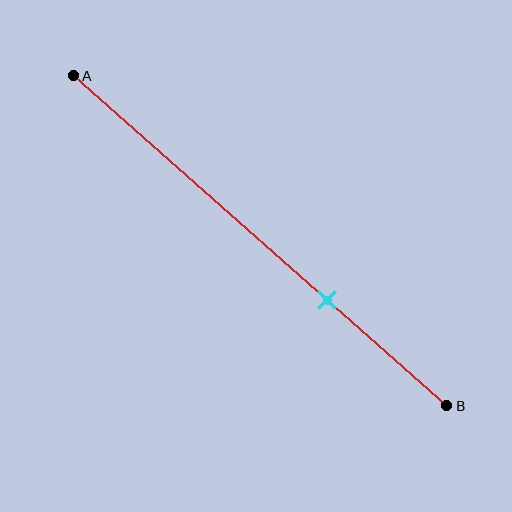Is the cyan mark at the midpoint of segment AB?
No, the mark is at about 70% from A, not at the 50% midpoint.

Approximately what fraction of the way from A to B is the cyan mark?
The cyan mark is approximately 70% of the way from A to B.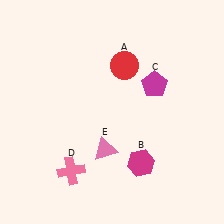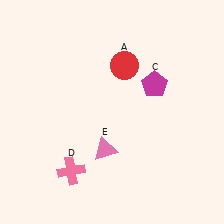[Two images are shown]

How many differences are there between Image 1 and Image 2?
There is 1 difference between the two images.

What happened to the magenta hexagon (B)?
The magenta hexagon (B) was removed in Image 2. It was in the bottom-right area of Image 1.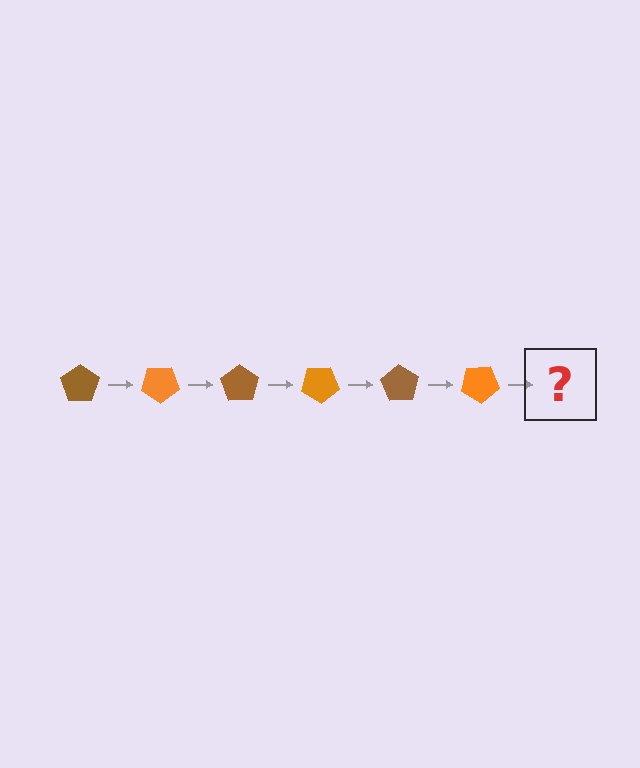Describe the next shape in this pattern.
It should be a brown pentagon, rotated 210 degrees from the start.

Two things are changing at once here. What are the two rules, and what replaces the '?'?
The two rules are that it rotates 35 degrees each step and the color cycles through brown and orange. The '?' should be a brown pentagon, rotated 210 degrees from the start.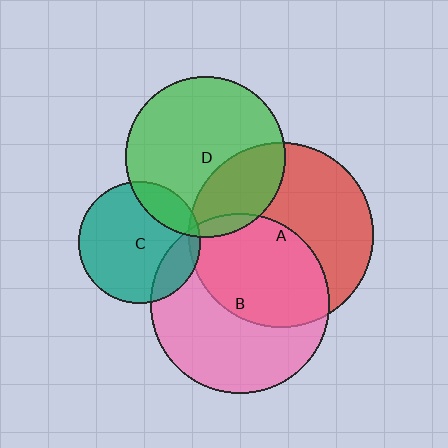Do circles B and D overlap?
Yes.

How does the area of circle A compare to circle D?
Approximately 1.3 times.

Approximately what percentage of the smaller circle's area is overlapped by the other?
Approximately 5%.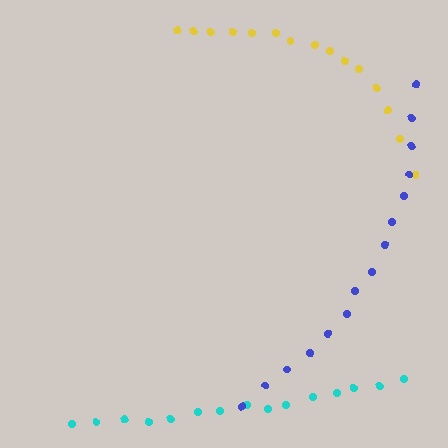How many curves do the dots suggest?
There are 3 distinct paths.